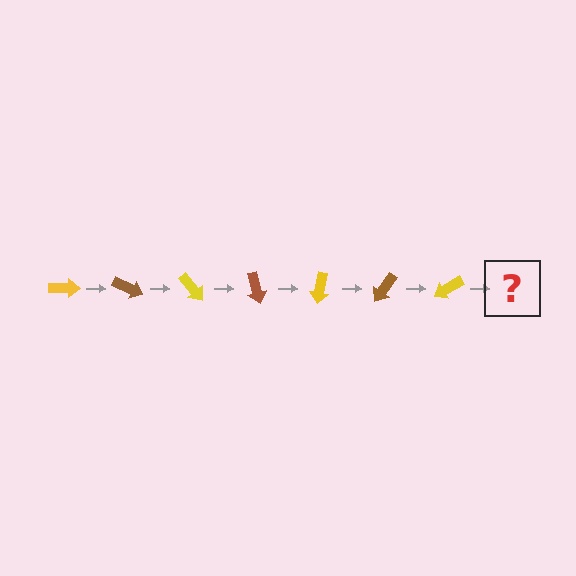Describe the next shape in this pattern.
It should be a brown arrow, rotated 175 degrees from the start.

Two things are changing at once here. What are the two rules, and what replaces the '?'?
The two rules are that it rotates 25 degrees each step and the color cycles through yellow and brown. The '?' should be a brown arrow, rotated 175 degrees from the start.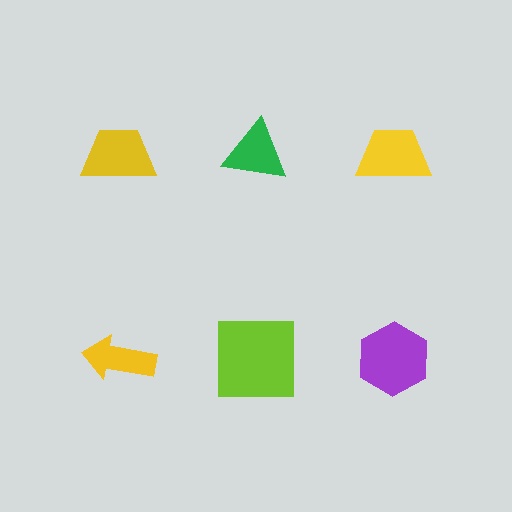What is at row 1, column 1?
A yellow trapezoid.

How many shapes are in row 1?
3 shapes.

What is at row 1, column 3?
A yellow trapezoid.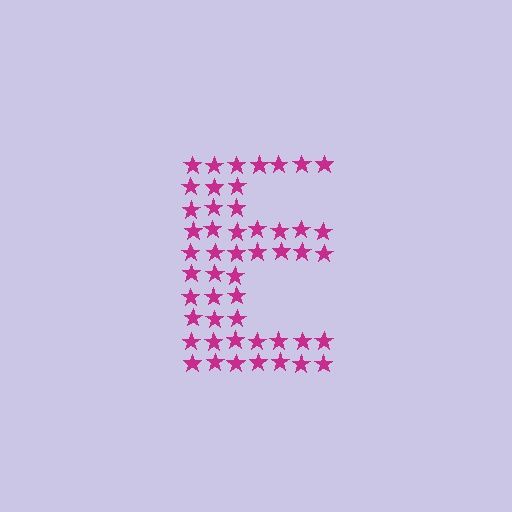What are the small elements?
The small elements are stars.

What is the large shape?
The large shape is the letter E.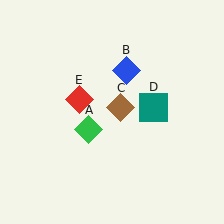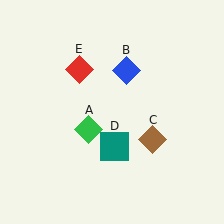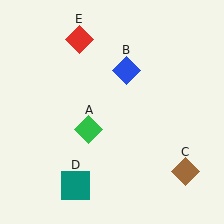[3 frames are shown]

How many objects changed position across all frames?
3 objects changed position: brown diamond (object C), teal square (object D), red diamond (object E).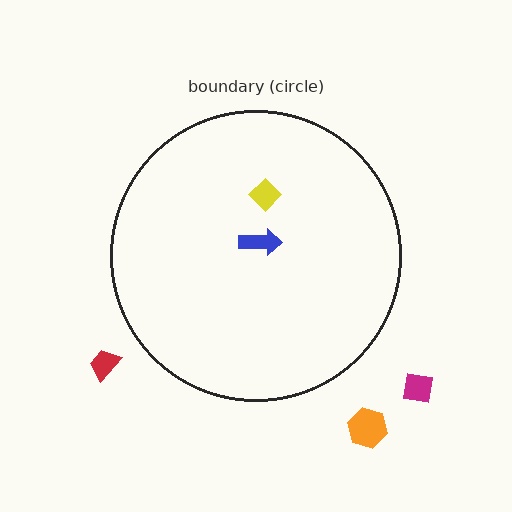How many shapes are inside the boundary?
2 inside, 3 outside.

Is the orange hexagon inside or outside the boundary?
Outside.